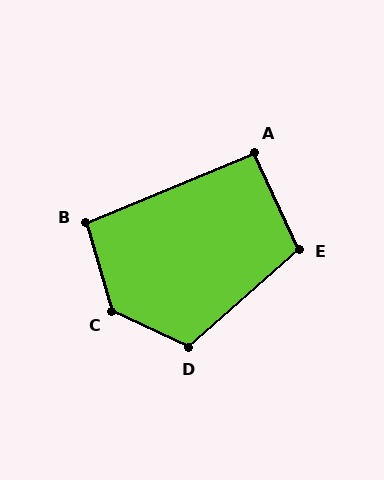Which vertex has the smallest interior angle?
A, at approximately 92 degrees.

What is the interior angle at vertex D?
Approximately 113 degrees (obtuse).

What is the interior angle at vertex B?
Approximately 96 degrees (obtuse).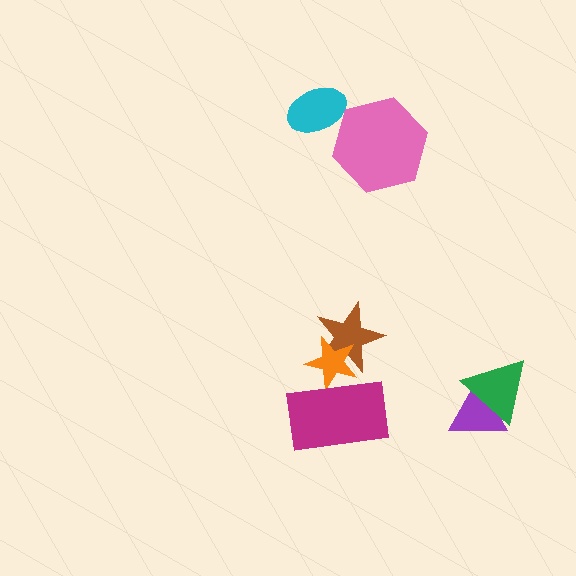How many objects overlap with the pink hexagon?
0 objects overlap with the pink hexagon.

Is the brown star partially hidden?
Yes, it is partially covered by another shape.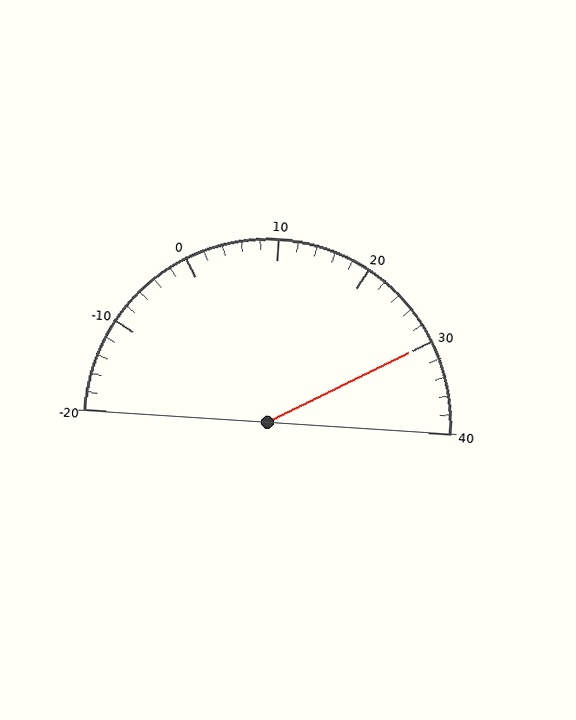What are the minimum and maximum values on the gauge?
The gauge ranges from -20 to 40.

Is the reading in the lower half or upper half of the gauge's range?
The reading is in the upper half of the range (-20 to 40).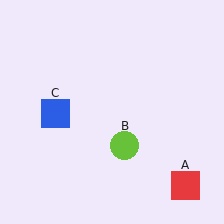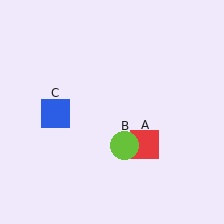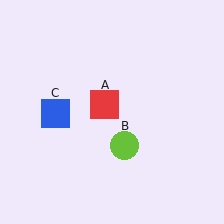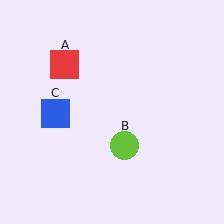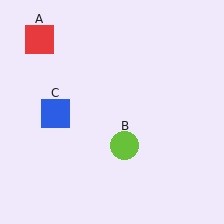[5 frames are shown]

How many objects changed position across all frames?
1 object changed position: red square (object A).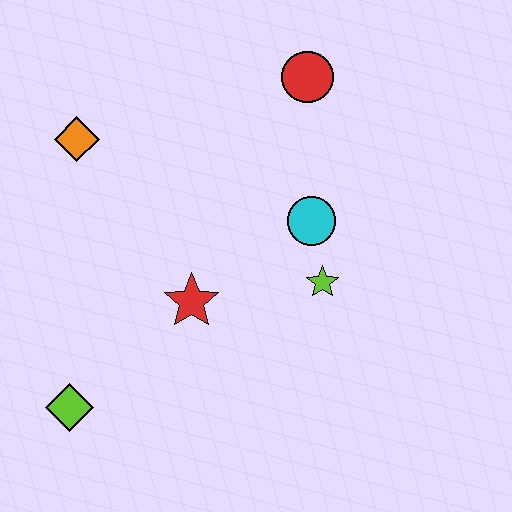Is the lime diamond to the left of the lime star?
Yes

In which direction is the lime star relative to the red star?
The lime star is to the right of the red star.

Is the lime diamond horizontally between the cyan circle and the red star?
No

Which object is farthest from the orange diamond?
The lime star is farthest from the orange diamond.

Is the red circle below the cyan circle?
No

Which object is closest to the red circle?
The cyan circle is closest to the red circle.